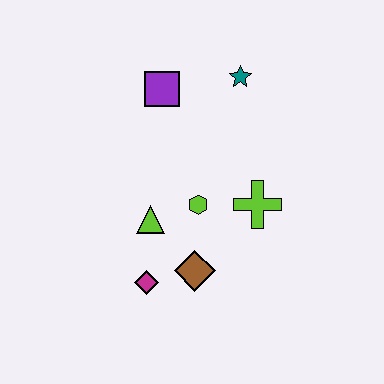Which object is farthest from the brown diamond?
The teal star is farthest from the brown diamond.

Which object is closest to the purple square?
The teal star is closest to the purple square.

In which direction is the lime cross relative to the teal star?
The lime cross is below the teal star.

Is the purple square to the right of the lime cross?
No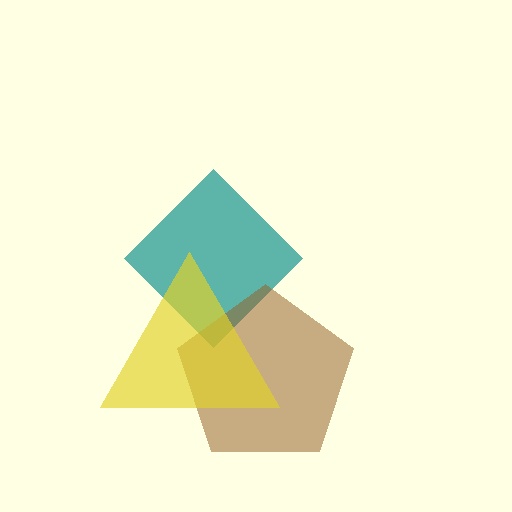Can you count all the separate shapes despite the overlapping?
Yes, there are 3 separate shapes.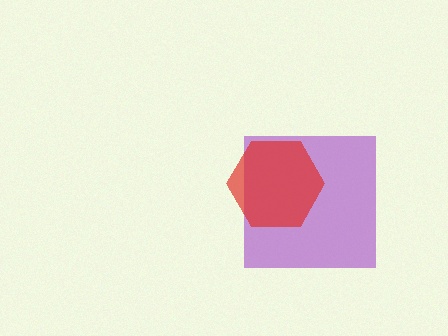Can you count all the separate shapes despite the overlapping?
Yes, there are 2 separate shapes.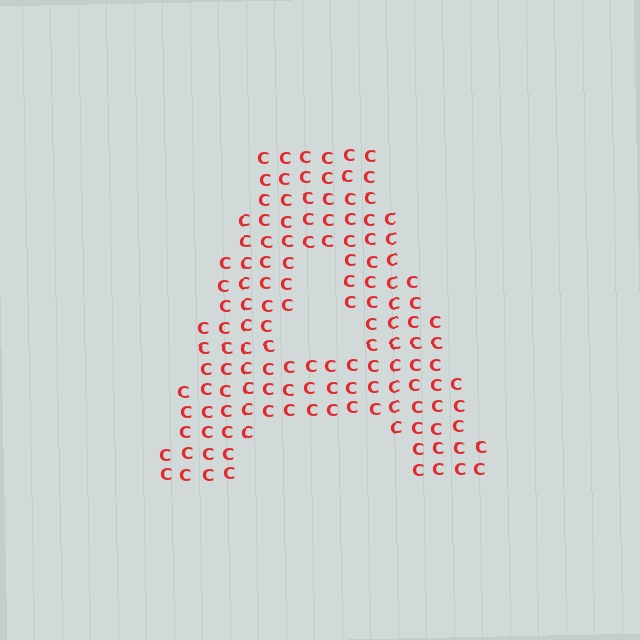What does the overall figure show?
The overall figure shows the letter A.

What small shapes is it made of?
It is made of small letter C's.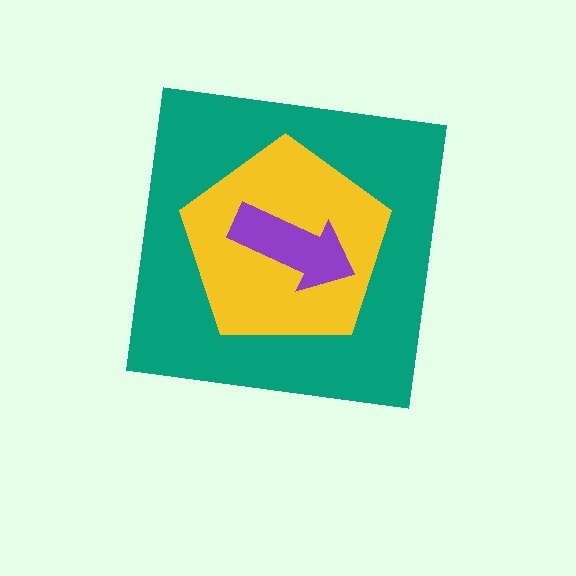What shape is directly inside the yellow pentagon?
The purple arrow.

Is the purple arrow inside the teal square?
Yes.